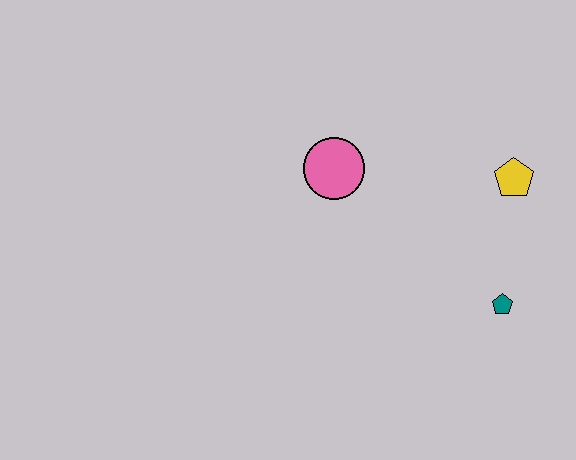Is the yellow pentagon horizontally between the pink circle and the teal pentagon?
No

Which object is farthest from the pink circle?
The teal pentagon is farthest from the pink circle.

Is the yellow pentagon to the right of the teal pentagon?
Yes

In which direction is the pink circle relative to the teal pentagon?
The pink circle is to the left of the teal pentagon.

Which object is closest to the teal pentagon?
The yellow pentagon is closest to the teal pentagon.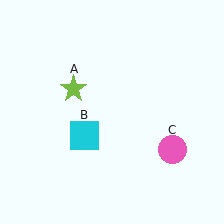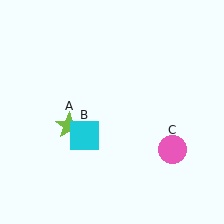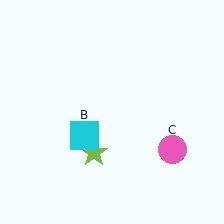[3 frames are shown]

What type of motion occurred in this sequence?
The lime star (object A) rotated counterclockwise around the center of the scene.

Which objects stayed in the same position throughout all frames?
Cyan square (object B) and pink circle (object C) remained stationary.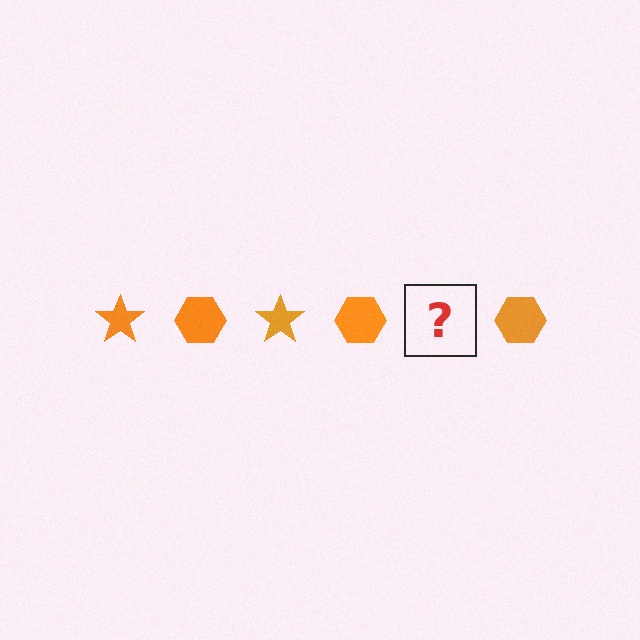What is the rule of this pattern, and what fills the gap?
The rule is that the pattern cycles through star, hexagon shapes in orange. The gap should be filled with an orange star.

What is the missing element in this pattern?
The missing element is an orange star.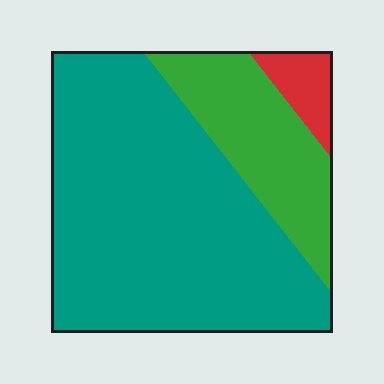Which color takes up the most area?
Teal, at roughly 70%.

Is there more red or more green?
Green.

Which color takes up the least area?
Red, at roughly 5%.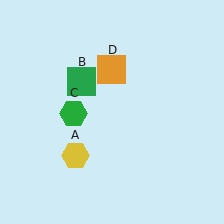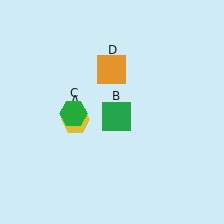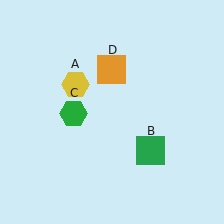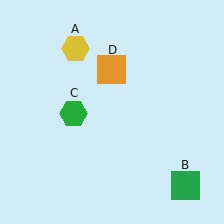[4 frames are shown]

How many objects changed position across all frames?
2 objects changed position: yellow hexagon (object A), green square (object B).